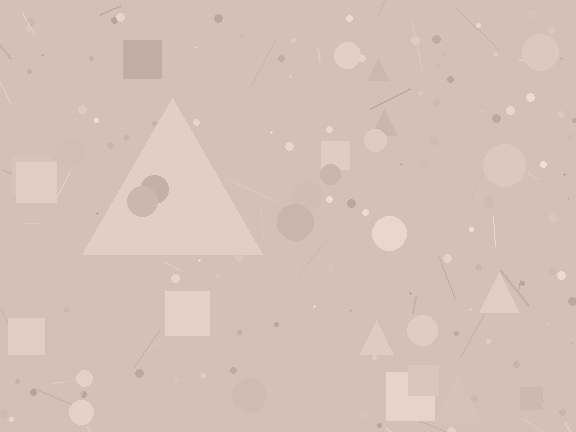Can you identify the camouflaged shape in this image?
The camouflaged shape is a triangle.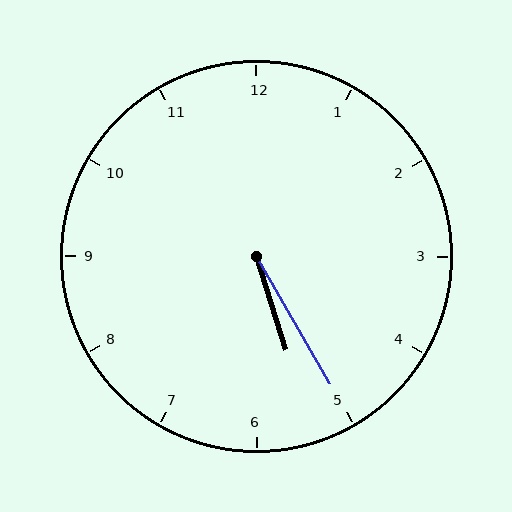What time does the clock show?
5:25.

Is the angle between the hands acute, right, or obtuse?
It is acute.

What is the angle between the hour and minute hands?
Approximately 12 degrees.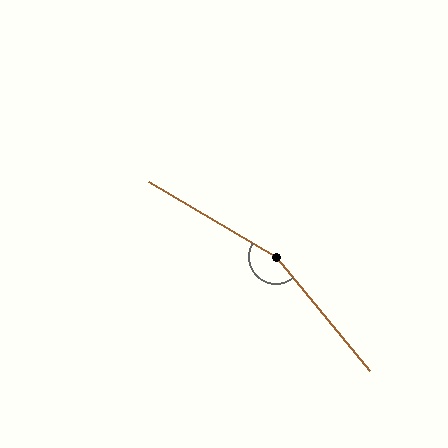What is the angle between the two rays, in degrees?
Approximately 160 degrees.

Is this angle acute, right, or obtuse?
It is obtuse.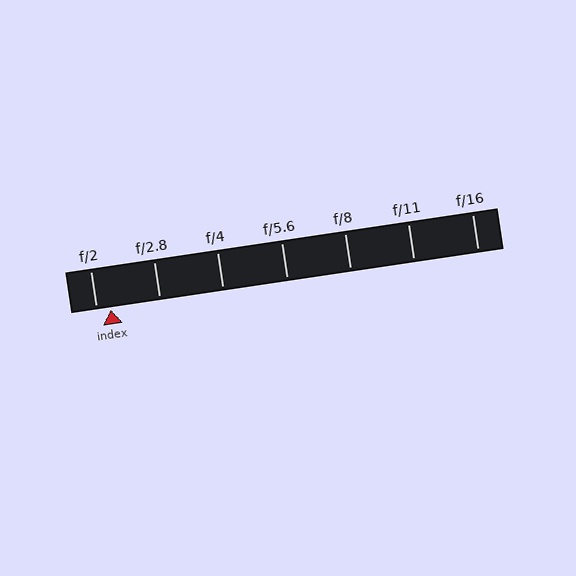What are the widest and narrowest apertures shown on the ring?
The widest aperture shown is f/2 and the narrowest is f/16.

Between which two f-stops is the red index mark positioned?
The index mark is between f/2 and f/2.8.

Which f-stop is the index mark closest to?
The index mark is closest to f/2.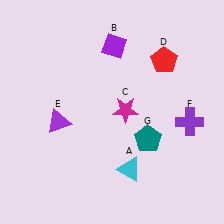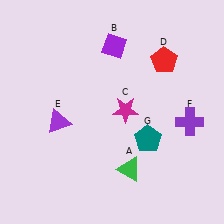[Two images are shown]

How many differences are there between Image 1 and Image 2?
There is 1 difference between the two images.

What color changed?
The triangle (A) changed from cyan in Image 1 to green in Image 2.